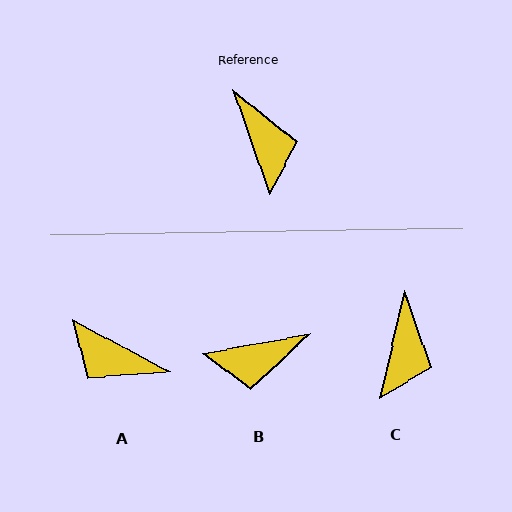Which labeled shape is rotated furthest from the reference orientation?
A, about 137 degrees away.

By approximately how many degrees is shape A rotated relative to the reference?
Approximately 137 degrees clockwise.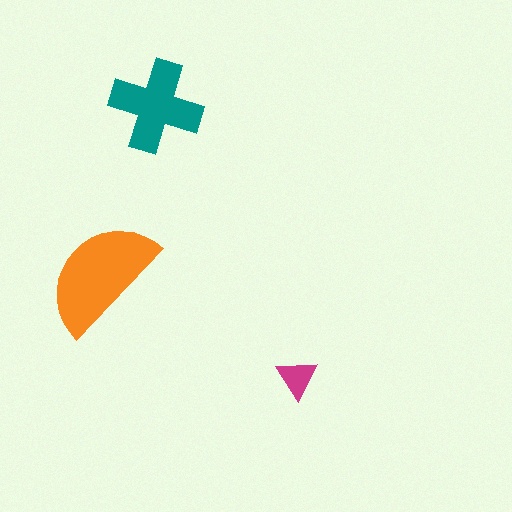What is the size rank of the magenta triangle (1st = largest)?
3rd.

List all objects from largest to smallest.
The orange semicircle, the teal cross, the magenta triangle.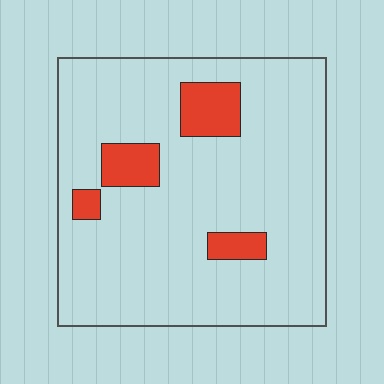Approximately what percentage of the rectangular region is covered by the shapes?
Approximately 10%.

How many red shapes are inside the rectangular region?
4.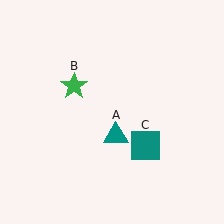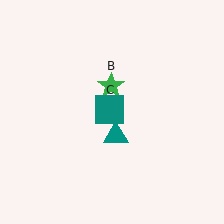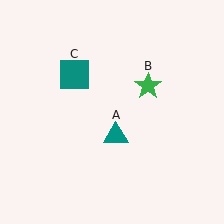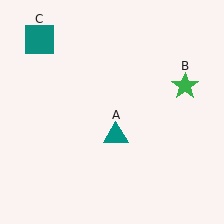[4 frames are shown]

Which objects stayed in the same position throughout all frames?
Teal triangle (object A) remained stationary.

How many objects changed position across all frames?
2 objects changed position: green star (object B), teal square (object C).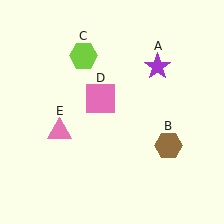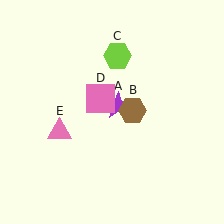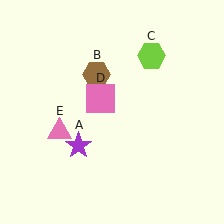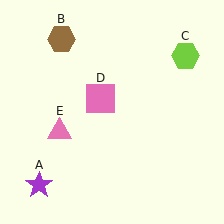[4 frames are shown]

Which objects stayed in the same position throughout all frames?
Pink square (object D) and pink triangle (object E) remained stationary.